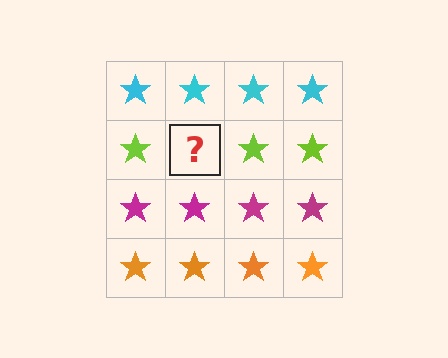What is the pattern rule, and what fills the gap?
The rule is that each row has a consistent color. The gap should be filled with a lime star.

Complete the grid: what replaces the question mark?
The question mark should be replaced with a lime star.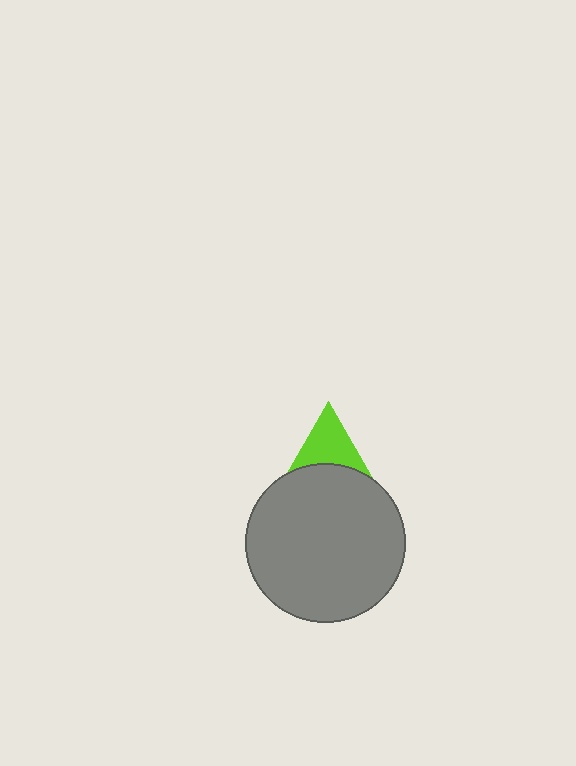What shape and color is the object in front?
The object in front is a gray circle.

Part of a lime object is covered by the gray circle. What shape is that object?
It is a triangle.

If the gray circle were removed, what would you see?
You would see the complete lime triangle.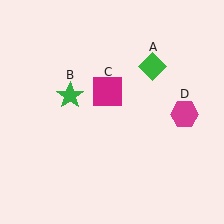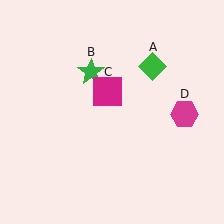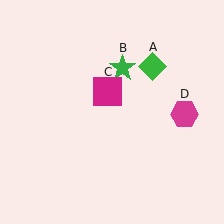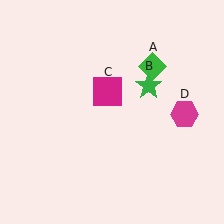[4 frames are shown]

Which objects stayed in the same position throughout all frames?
Green diamond (object A) and magenta square (object C) and magenta hexagon (object D) remained stationary.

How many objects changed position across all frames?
1 object changed position: green star (object B).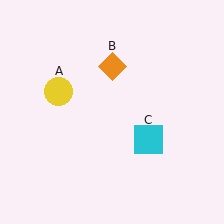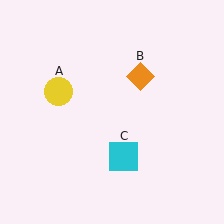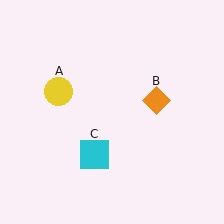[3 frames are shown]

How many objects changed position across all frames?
2 objects changed position: orange diamond (object B), cyan square (object C).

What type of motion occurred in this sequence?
The orange diamond (object B), cyan square (object C) rotated clockwise around the center of the scene.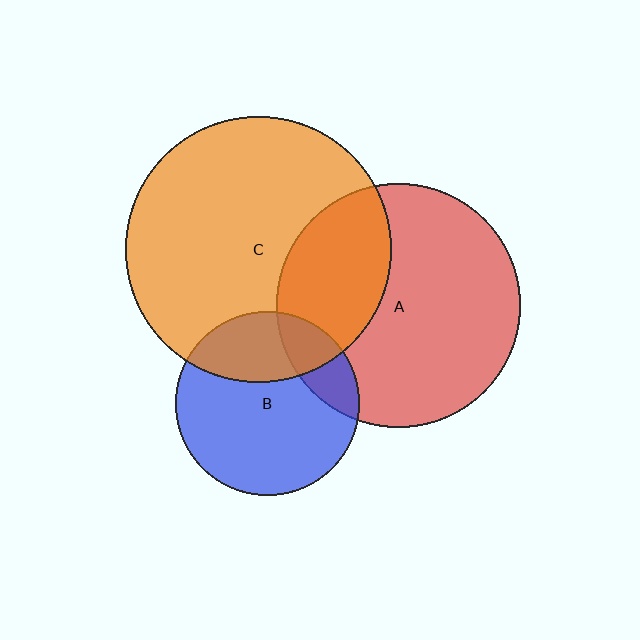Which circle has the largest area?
Circle C (orange).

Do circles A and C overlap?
Yes.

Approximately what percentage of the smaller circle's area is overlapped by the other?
Approximately 30%.